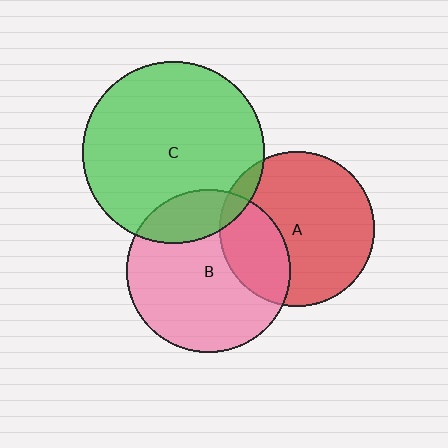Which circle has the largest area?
Circle C (green).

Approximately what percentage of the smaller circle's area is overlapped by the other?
Approximately 30%.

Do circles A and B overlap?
Yes.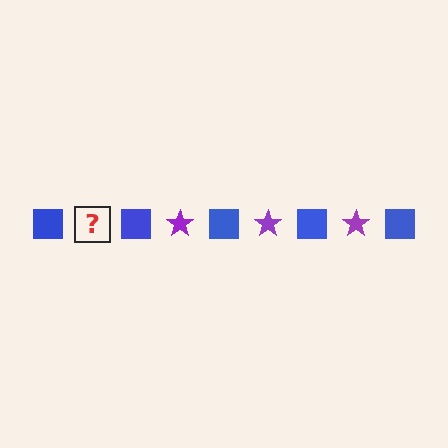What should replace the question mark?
The question mark should be replaced with a purple star.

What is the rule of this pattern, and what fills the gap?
The rule is that the pattern alternates between blue square and purple star. The gap should be filled with a purple star.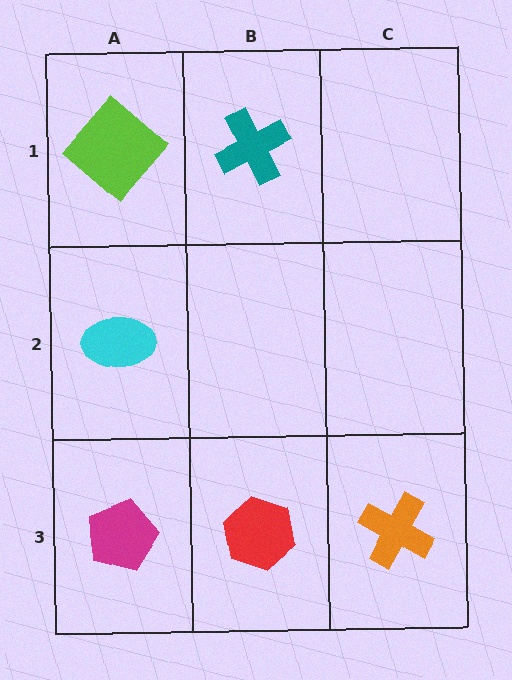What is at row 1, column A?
A lime diamond.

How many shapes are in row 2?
1 shape.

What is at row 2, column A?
A cyan ellipse.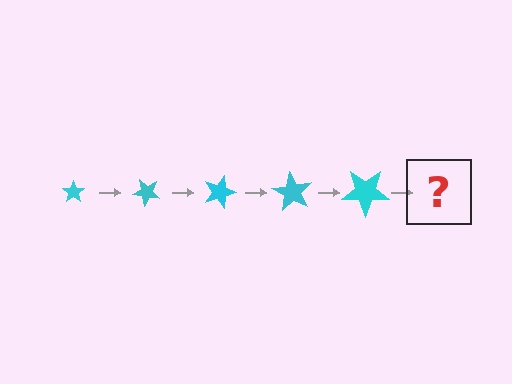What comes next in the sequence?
The next element should be a star, larger than the previous one and rotated 225 degrees from the start.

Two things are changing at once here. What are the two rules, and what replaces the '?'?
The two rules are that the star grows larger each step and it rotates 45 degrees each step. The '?' should be a star, larger than the previous one and rotated 225 degrees from the start.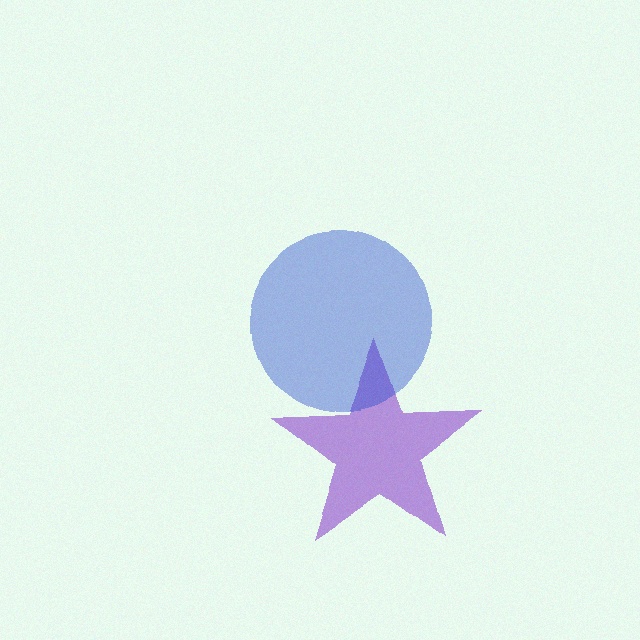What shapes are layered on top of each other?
The layered shapes are: a purple star, a blue circle.